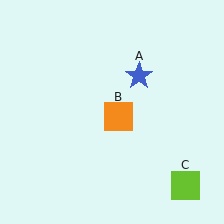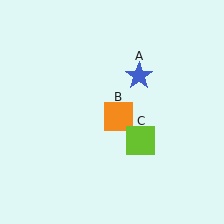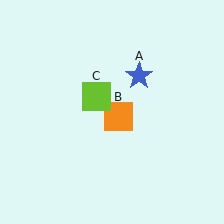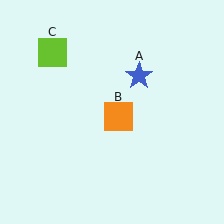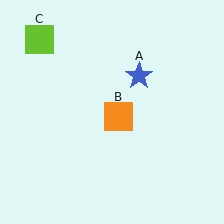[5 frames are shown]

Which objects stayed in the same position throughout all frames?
Blue star (object A) and orange square (object B) remained stationary.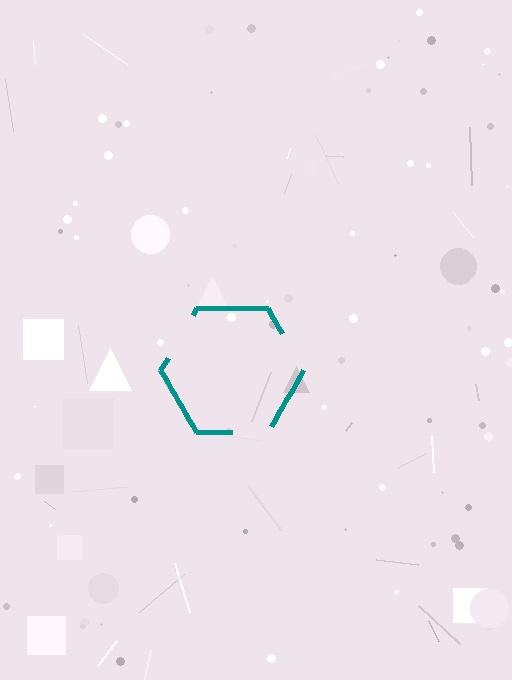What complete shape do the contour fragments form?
The contour fragments form a hexagon.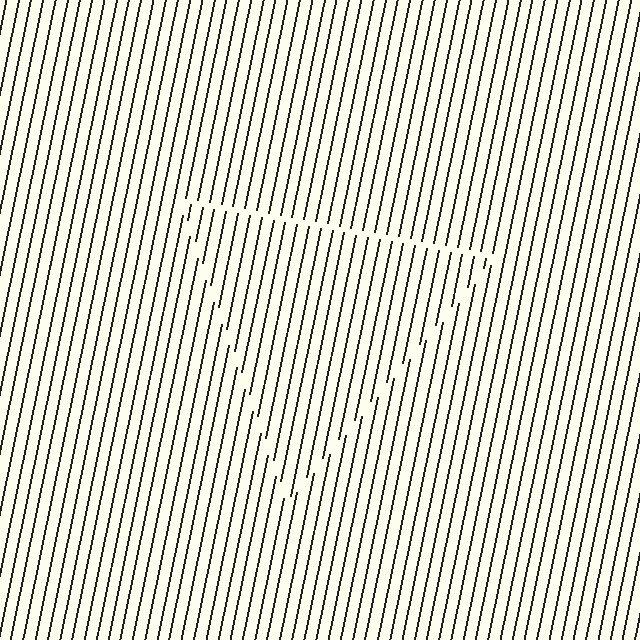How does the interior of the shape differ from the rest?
The interior of the shape contains the same grating, shifted by half a period — the contour is defined by the phase discontinuity where line-ends from the inner and outer gratings abut.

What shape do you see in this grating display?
An illusory triangle. The interior of the shape contains the same grating, shifted by half a period — the contour is defined by the phase discontinuity where line-ends from the inner and outer gratings abut.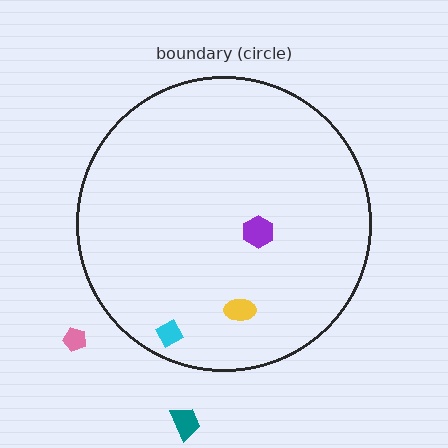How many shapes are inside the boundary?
3 inside, 2 outside.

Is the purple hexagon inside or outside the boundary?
Inside.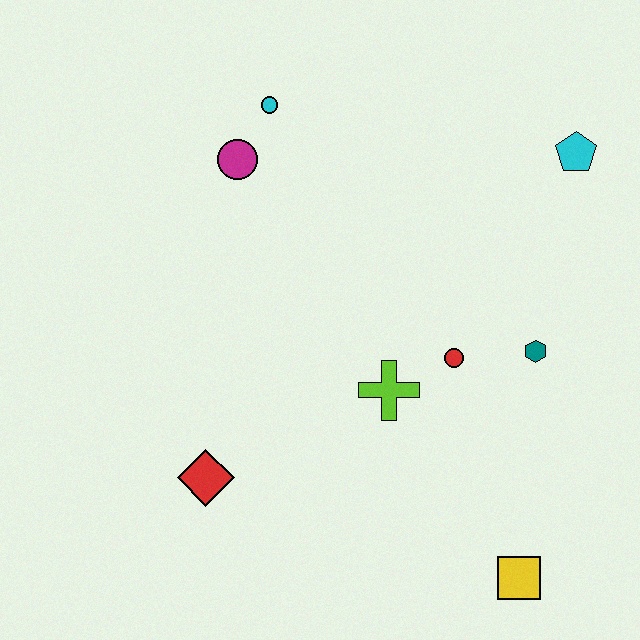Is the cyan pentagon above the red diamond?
Yes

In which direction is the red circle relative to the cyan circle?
The red circle is below the cyan circle.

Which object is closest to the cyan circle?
The magenta circle is closest to the cyan circle.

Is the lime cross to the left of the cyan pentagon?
Yes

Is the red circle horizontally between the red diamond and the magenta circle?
No